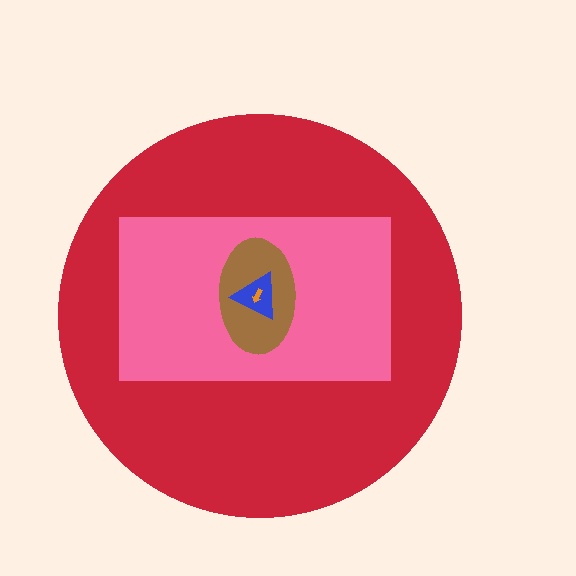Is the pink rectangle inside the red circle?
Yes.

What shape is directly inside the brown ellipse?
The blue triangle.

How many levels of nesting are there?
5.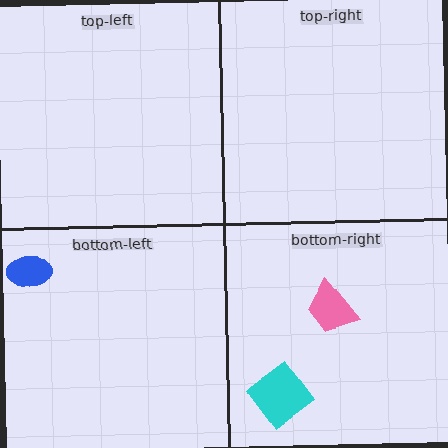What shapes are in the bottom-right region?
The pink trapezoid, the cyan diamond.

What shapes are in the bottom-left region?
The blue ellipse.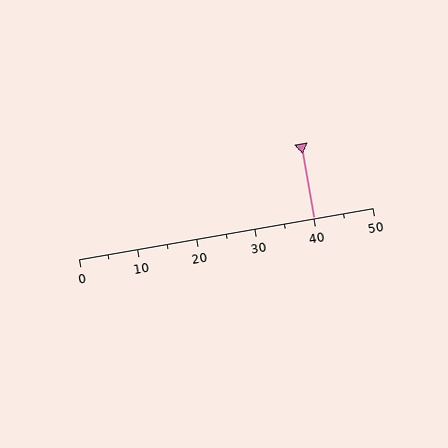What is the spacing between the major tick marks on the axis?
The major ticks are spaced 10 apart.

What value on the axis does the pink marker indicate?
The marker indicates approximately 40.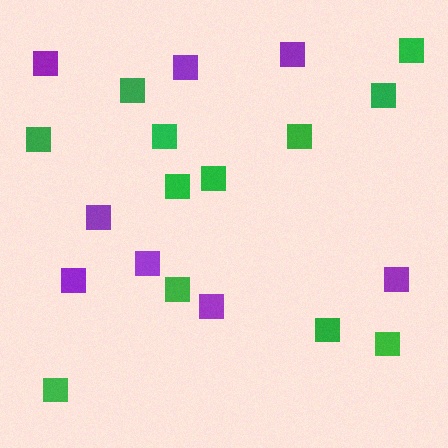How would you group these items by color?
There are 2 groups: one group of green squares (12) and one group of purple squares (8).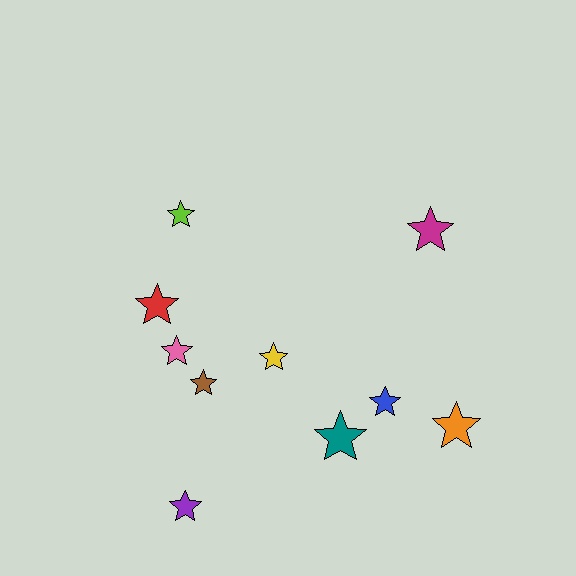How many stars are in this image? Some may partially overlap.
There are 10 stars.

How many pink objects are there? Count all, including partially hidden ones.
There is 1 pink object.